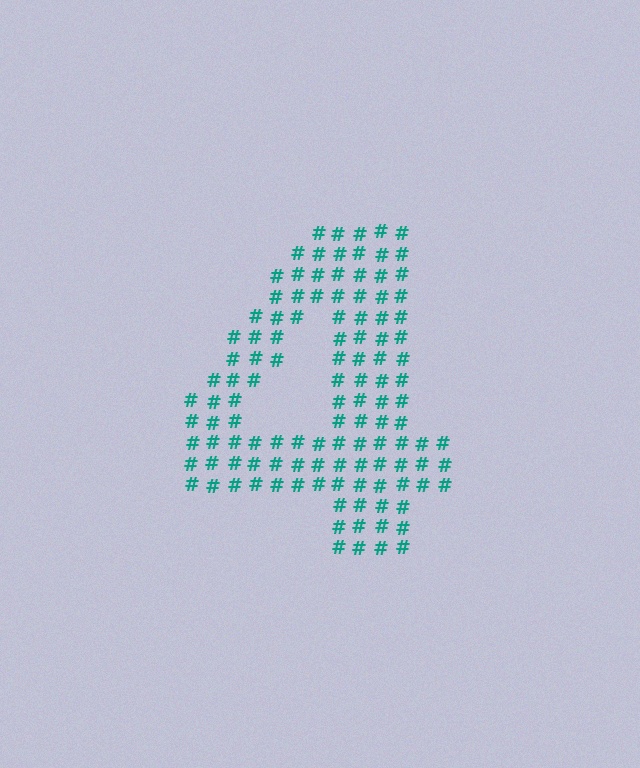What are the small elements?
The small elements are hash symbols.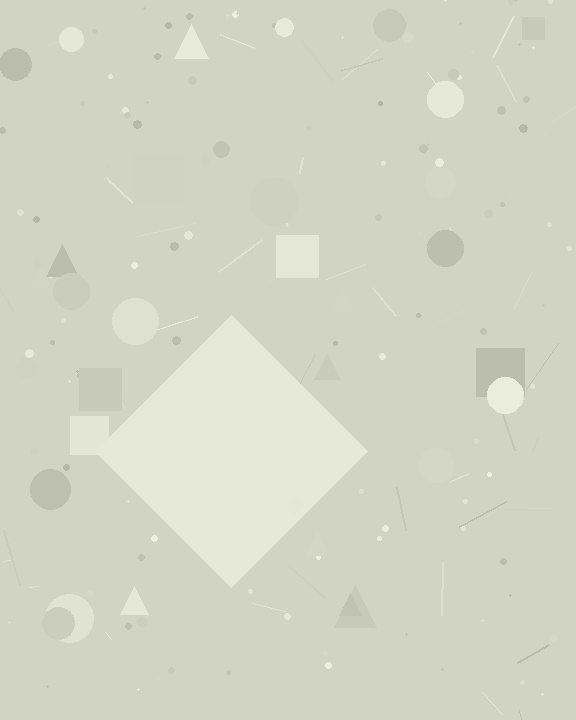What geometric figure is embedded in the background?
A diamond is embedded in the background.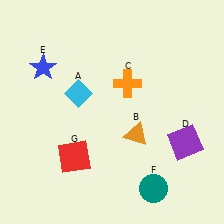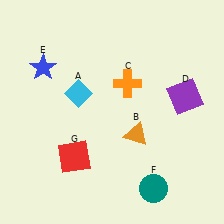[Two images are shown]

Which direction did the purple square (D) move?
The purple square (D) moved up.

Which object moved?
The purple square (D) moved up.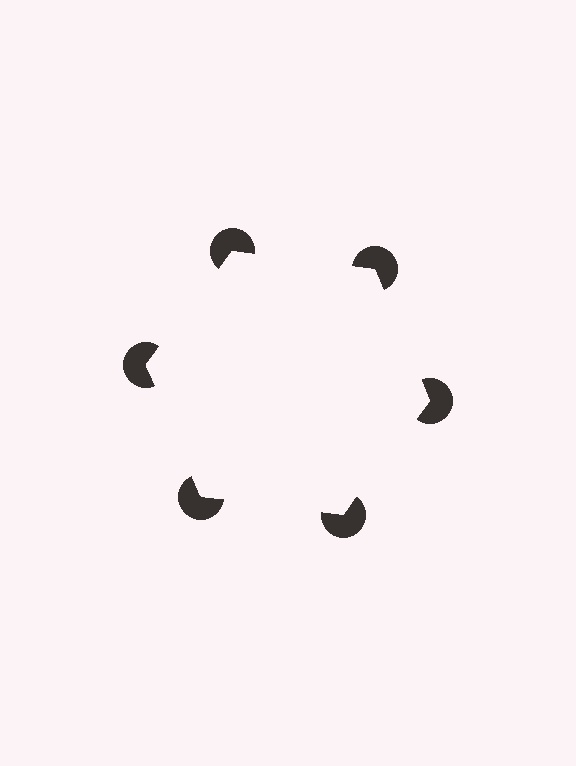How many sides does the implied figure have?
6 sides.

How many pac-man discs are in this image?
There are 6 — one at each vertex of the illusory hexagon.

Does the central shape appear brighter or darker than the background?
It typically appears slightly brighter than the background, even though no actual brightness change is drawn.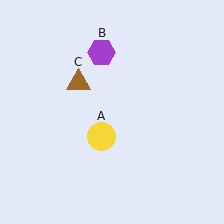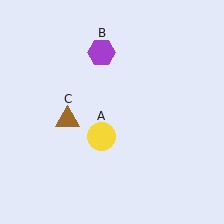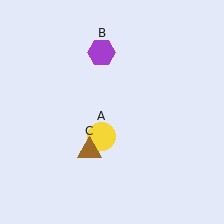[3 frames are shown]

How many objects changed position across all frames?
1 object changed position: brown triangle (object C).